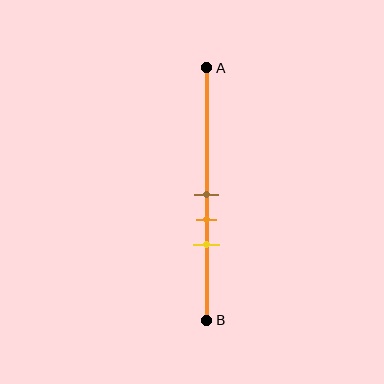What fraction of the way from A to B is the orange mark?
The orange mark is approximately 60% (0.6) of the way from A to B.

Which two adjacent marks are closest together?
The brown and orange marks are the closest adjacent pair.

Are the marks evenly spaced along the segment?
Yes, the marks are approximately evenly spaced.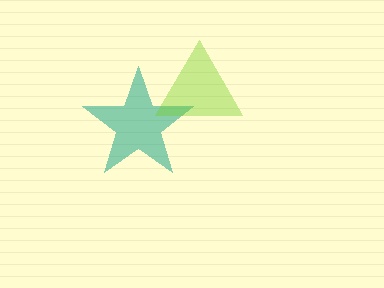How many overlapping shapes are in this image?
There are 2 overlapping shapes in the image.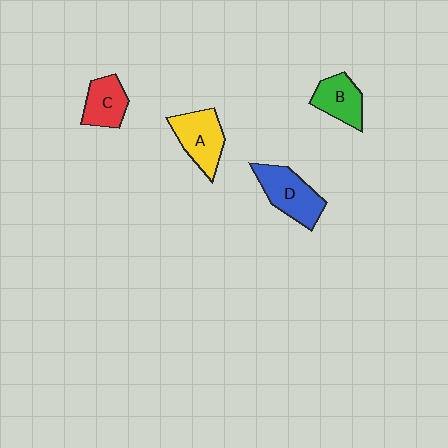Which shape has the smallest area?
Shape C (red).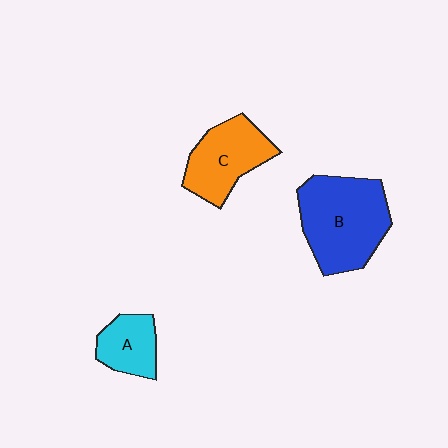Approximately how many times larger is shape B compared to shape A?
Approximately 2.2 times.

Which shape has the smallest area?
Shape A (cyan).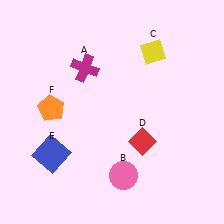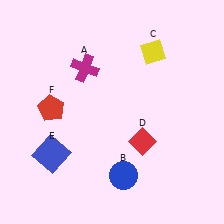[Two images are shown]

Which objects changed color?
B changed from pink to blue. F changed from orange to red.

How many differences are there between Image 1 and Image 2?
There are 2 differences between the two images.